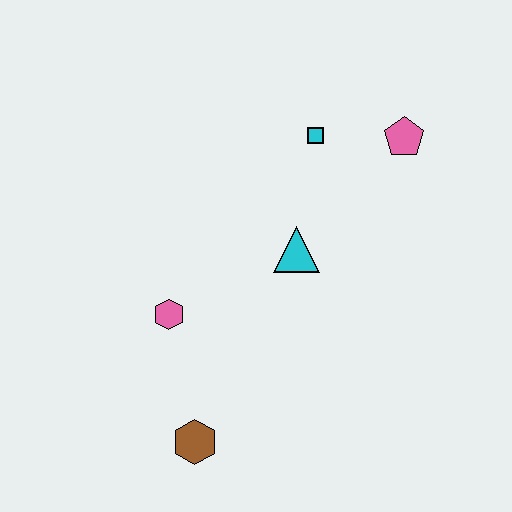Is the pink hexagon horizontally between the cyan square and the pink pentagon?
No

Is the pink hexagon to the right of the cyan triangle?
No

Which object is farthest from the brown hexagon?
The pink pentagon is farthest from the brown hexagon.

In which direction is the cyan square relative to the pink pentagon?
The cyan square is to the left of the pink pentagon.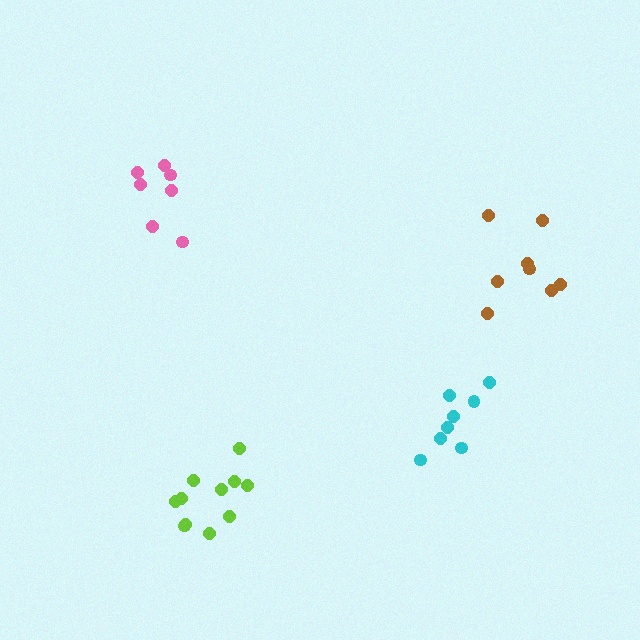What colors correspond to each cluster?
The clusters are colored: cyan, brown, pink, lime.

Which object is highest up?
The pink cluster is topmost.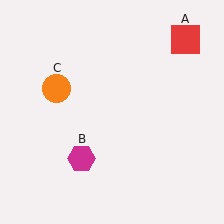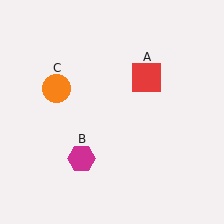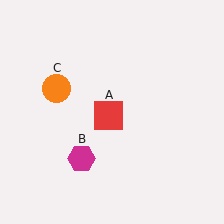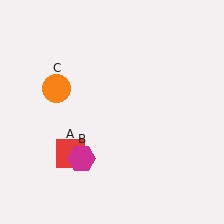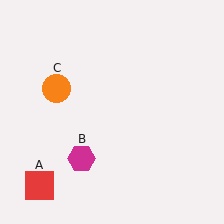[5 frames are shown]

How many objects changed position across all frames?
1 object changed position: red square (object A).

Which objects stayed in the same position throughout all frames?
Magenta hexagon (object B) and orange circle (object C) remained stationary.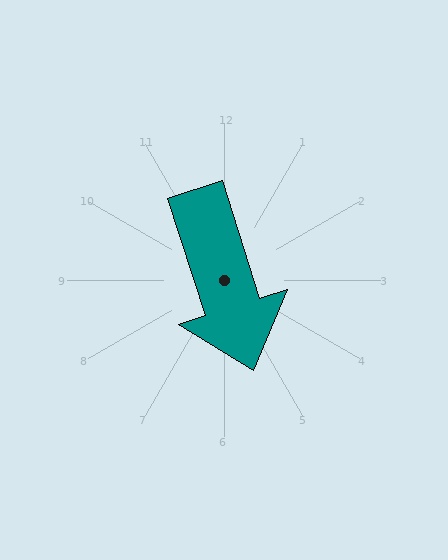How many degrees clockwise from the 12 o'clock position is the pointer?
Approximately 162 degrees.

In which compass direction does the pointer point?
South.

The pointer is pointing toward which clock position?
Roughly 5 o'clock.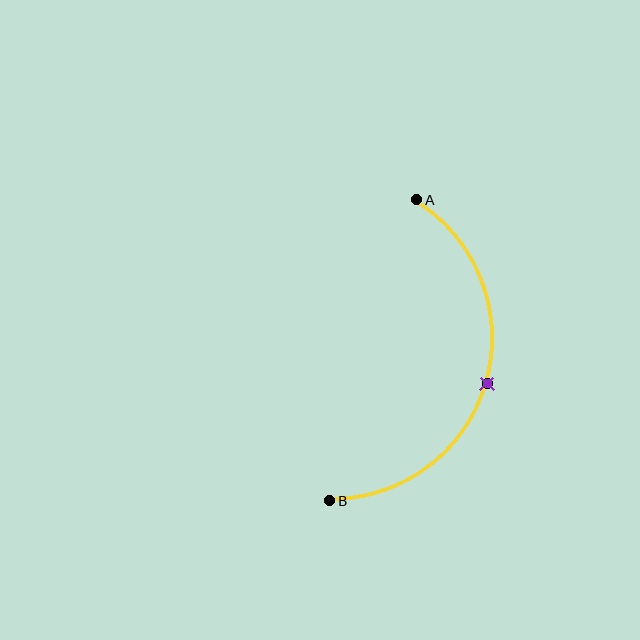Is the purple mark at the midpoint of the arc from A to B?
Yes. The purple mark lies on the arc at equal arc-length from both A and B — it is the arc midpoint.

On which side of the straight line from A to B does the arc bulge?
The arc bulges to the right of the straight line connecting A and B.